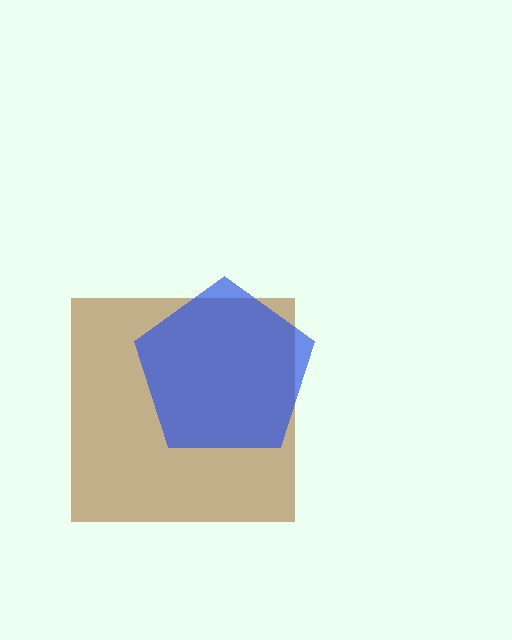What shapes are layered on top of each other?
The layered shapes are: a brown square, a blue pentagon.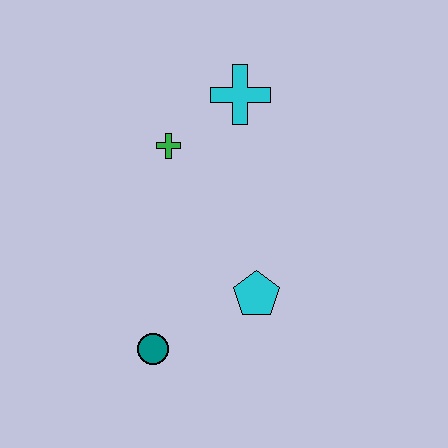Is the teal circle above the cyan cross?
No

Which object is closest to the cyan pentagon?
The teal circle is closest to the cyan pentagon.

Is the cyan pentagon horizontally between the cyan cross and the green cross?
No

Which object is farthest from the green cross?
The teal circle is farthest from the green cross.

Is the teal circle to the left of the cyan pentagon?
Yes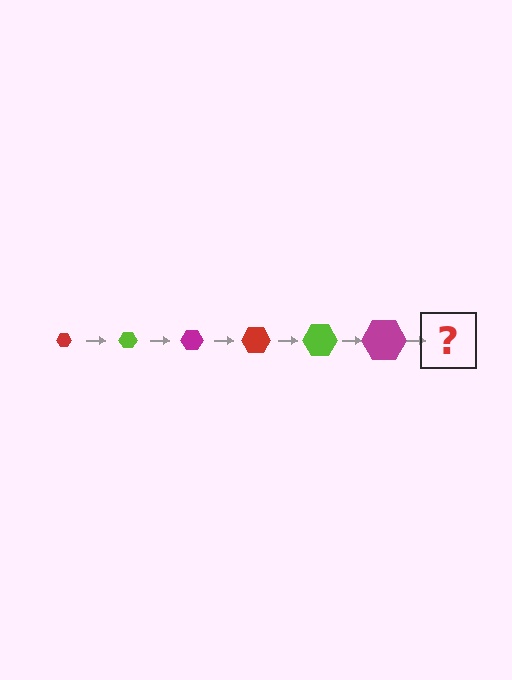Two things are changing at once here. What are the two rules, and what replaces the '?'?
The two rules are that the hexagon grows larger each step and the color cycles through red, lime, and magenta. The '?' should be a red hexagon, larger than the previous one.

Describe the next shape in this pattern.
It should be a red hexagon, larger than the previous one.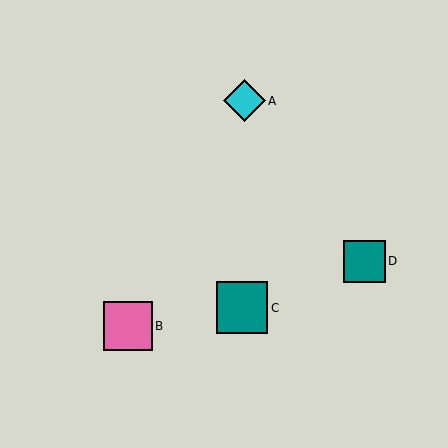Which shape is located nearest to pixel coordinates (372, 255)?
The teal square (labeled D) at (364, 261) is nearest to that location.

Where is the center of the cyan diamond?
The center of the cyan diamond is at (244, 101).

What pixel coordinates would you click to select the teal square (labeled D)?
Click at (364, 261) to select the teal square D.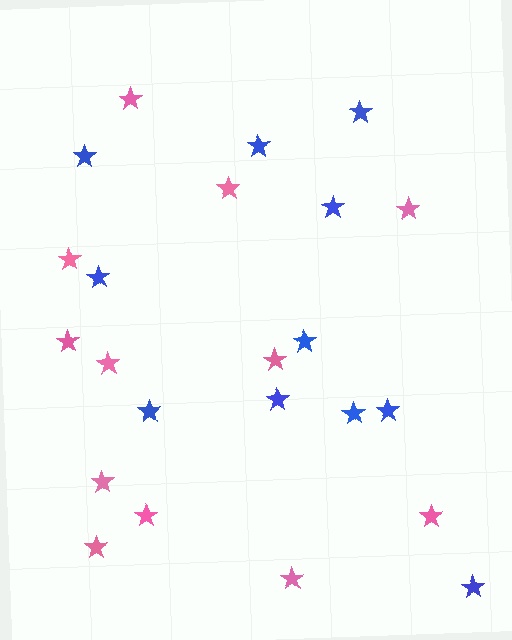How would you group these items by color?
There are 2 groups: one group of blue stars (11) and one group of pink stars (12).